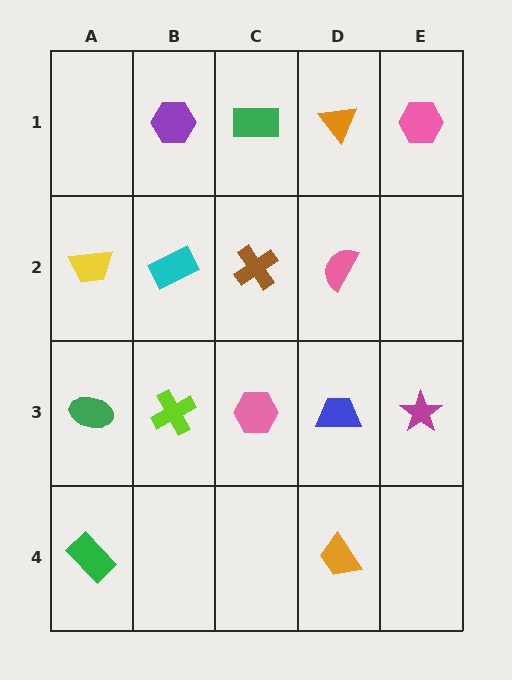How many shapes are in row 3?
5 shapes.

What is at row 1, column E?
A pink hexagon.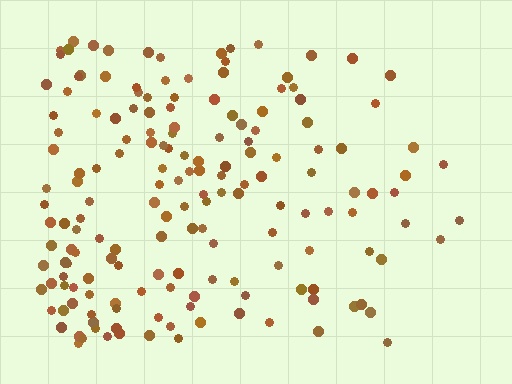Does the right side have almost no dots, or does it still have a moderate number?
Still a moderate number, just noticeably fewer than the left.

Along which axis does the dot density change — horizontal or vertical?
Horizontal.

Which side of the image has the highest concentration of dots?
The left.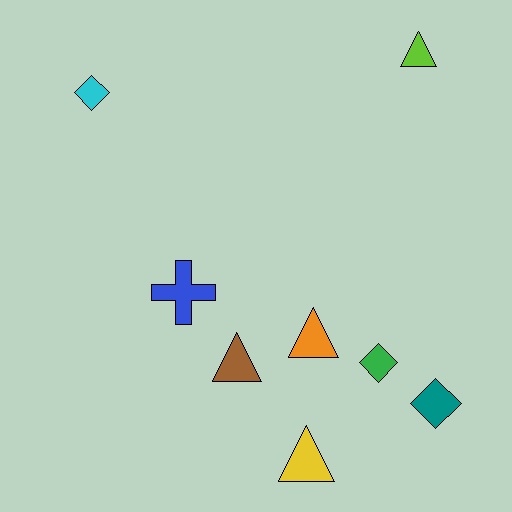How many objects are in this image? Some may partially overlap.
There are 8 objects.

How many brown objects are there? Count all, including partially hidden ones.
There is 1 brown object.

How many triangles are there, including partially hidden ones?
There are 4 triangles.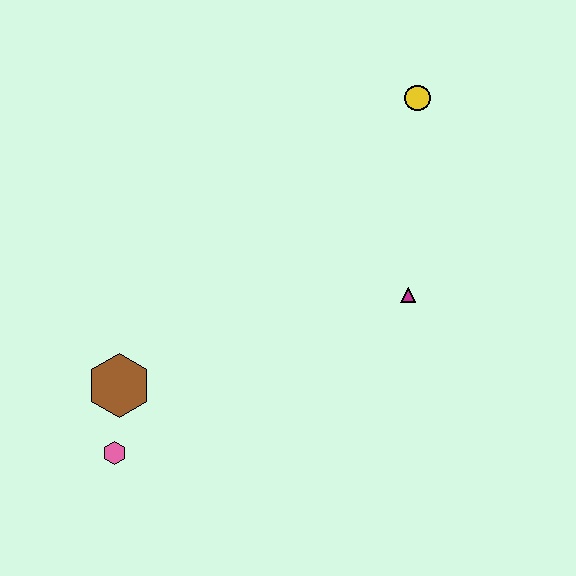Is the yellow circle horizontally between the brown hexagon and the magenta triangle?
No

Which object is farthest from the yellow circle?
The pink hexagon is farthest from the yellow circle.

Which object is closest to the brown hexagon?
The pink hexagon is closest to the brown hexagon.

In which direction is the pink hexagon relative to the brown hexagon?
The pink hexagon is below the brown hexagon.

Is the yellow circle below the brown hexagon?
No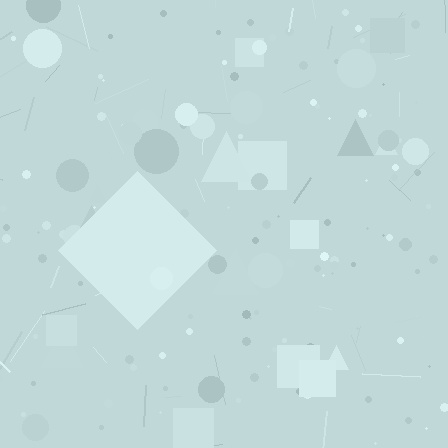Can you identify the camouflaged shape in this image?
The camouflaged shape is a diamond.